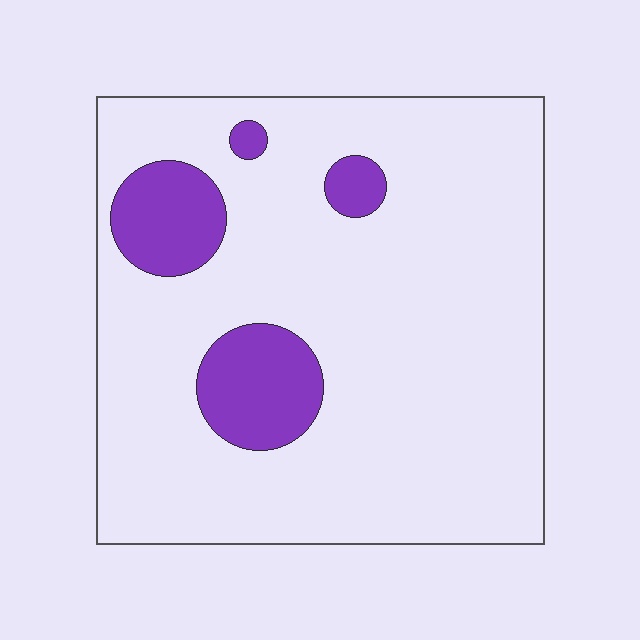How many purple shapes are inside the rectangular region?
4.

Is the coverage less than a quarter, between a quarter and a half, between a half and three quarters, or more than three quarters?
Less than a quarter.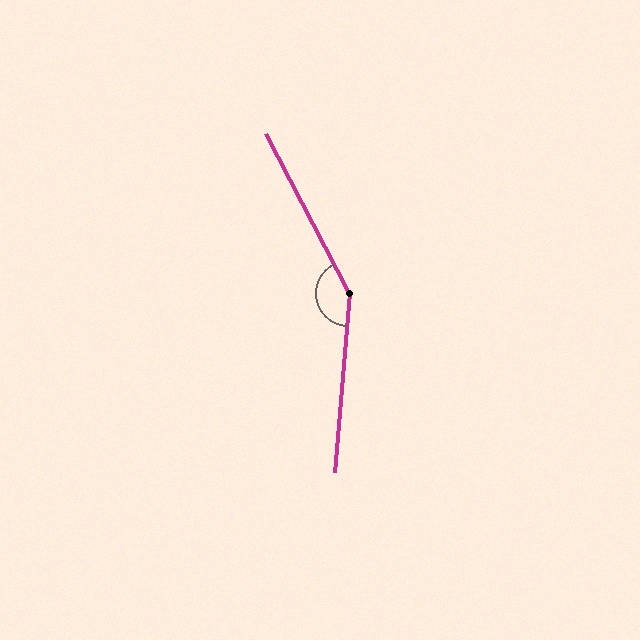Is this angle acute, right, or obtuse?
It is obtuse.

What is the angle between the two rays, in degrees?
Approximately 148 degrees.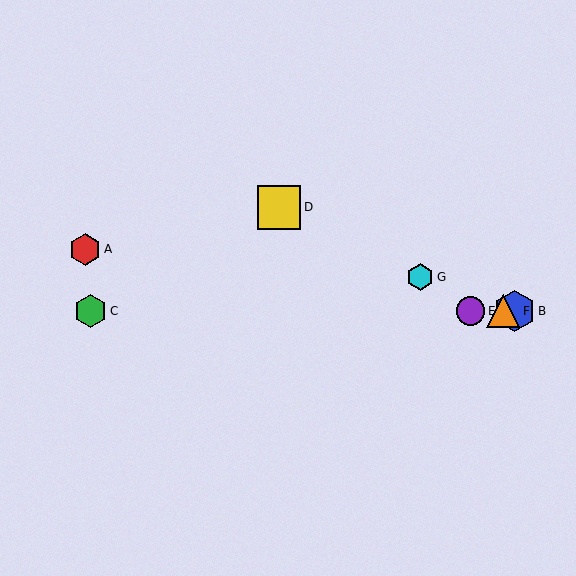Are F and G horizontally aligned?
No, F is at y≈311 and G is at y≈277.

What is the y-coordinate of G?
Object G is at y≈277.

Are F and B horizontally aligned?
Yes, both are at y≈311.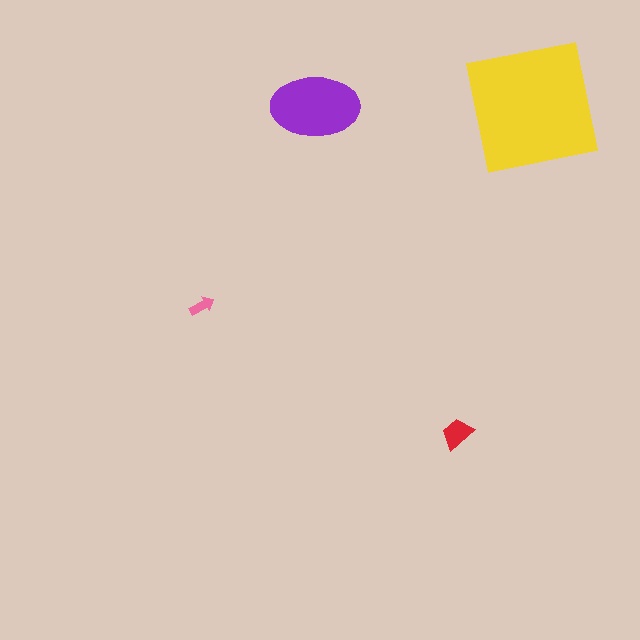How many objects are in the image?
There are 4 objects in the image.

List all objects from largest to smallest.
The yellow square, the purple ellipse, the red trapezoid, the pink arrow.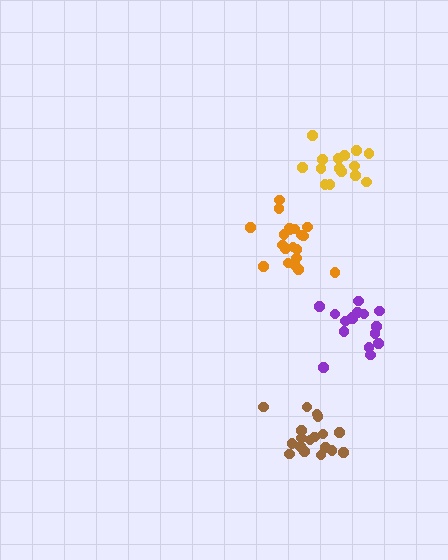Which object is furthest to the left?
The orange cluster is leftmost.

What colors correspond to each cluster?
The clusters are colored: brown, orange, yellow, purple.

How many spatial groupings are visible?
There are 4 spatial groupings.